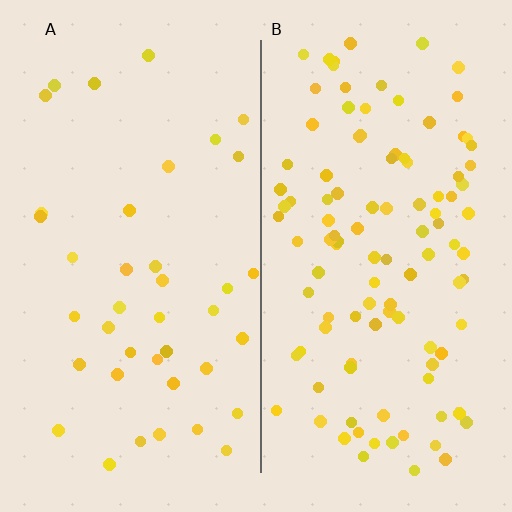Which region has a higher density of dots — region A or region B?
B (the right).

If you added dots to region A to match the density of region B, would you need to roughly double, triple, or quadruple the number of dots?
Approximately triple.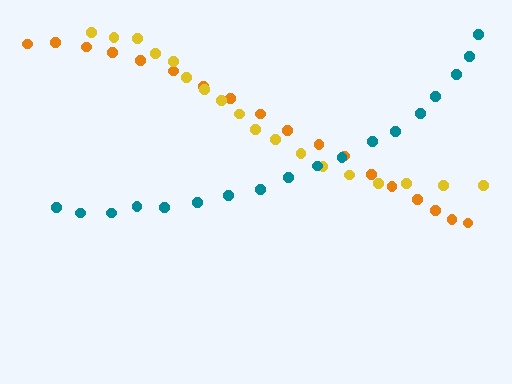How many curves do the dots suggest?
There are 3 distinct paths.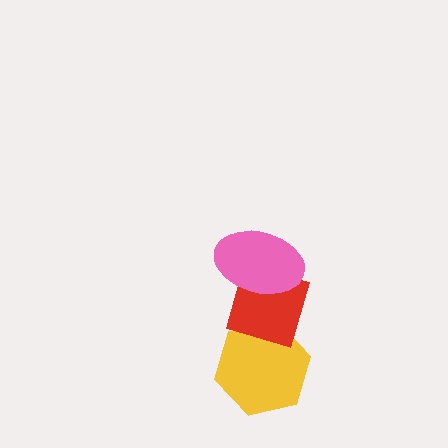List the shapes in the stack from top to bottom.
From top to bottom: the pink ellipse, the red diamond, the yellow hexagon.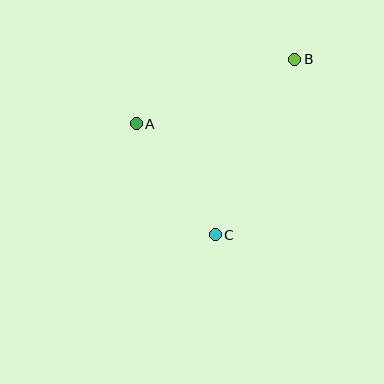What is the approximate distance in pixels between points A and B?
The distance between A and B is approximately 171 pixels.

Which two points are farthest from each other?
Points B and C are farthest from each other.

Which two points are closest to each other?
Points A and C are closest to each other.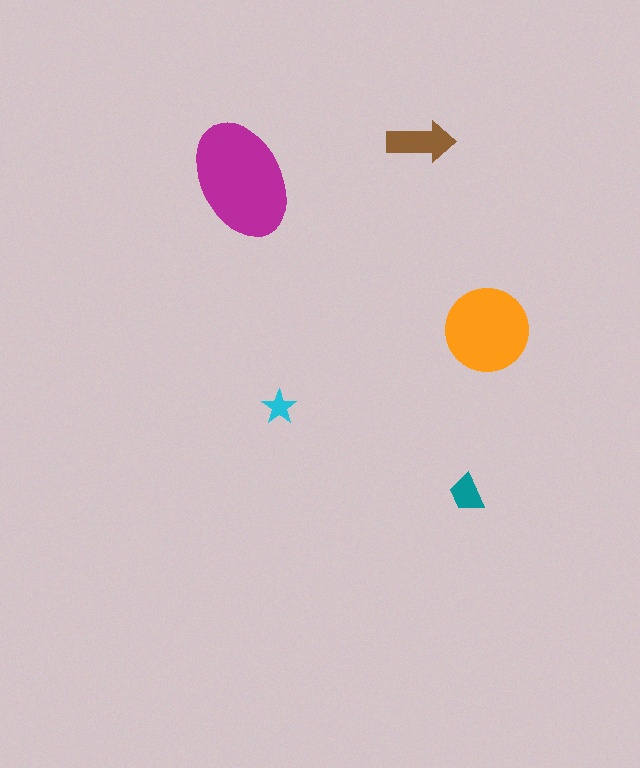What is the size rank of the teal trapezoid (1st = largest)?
4th.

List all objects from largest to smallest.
The magenta ellipse, the orange circle, the brown arrow, the teal trapezoid, the cyan star.